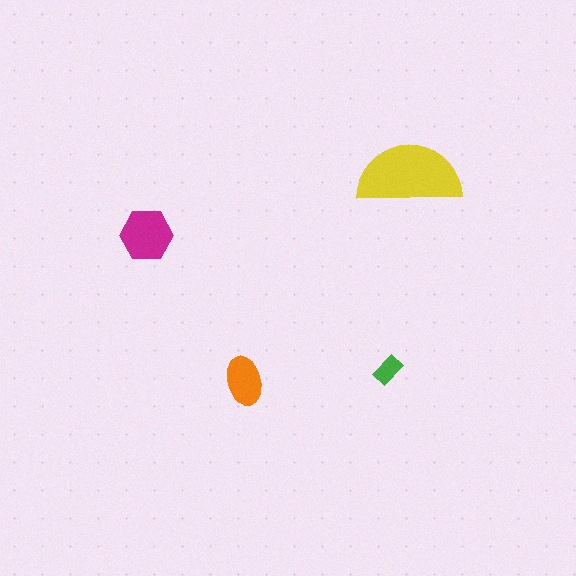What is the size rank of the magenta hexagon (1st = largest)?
2nd.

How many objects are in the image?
There are 4 objects in the image.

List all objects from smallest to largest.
The green rectangle, the orange ellipse, the magenta hexagon, the yellow semicircle.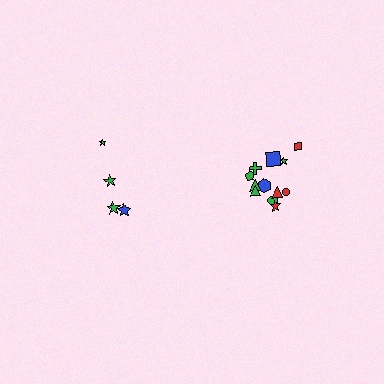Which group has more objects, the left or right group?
The right group.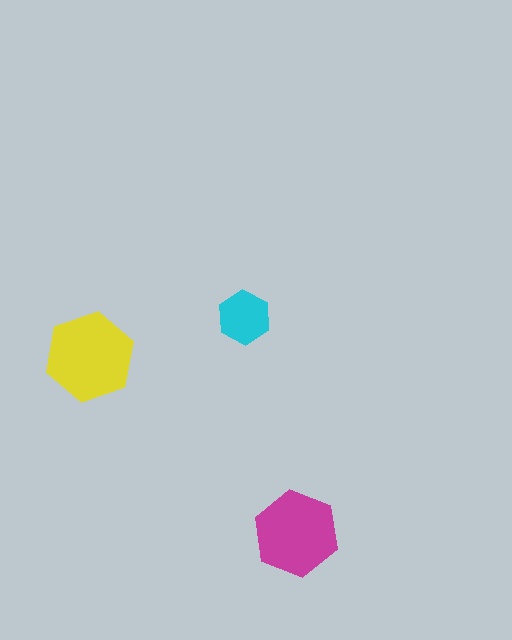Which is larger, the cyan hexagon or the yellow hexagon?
The yellow one.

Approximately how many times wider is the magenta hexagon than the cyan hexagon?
About 1.5 times wider.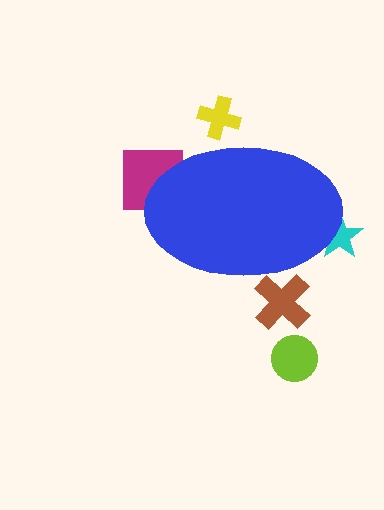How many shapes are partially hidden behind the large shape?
4 shapes are partially hidden.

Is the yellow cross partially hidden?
Yes, the yellow cross is partially hidden behind the blue ellipse.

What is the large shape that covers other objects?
A blue ellipse.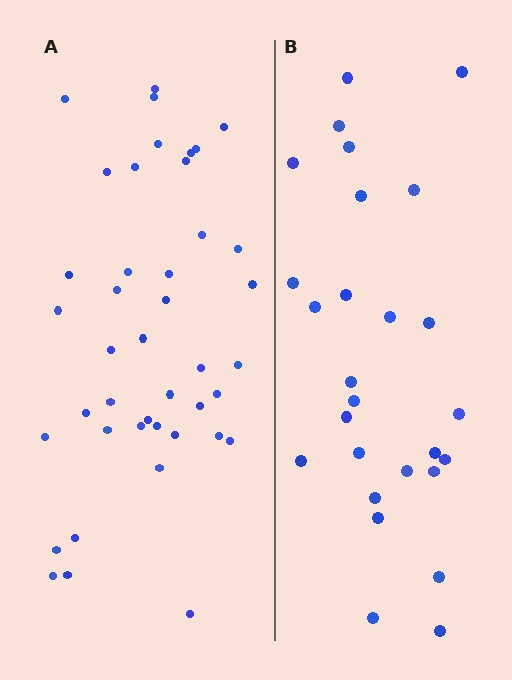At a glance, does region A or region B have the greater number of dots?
Region A (the left region) has more dots.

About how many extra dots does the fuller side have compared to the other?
Region A has approximately 15 more dots than region B.